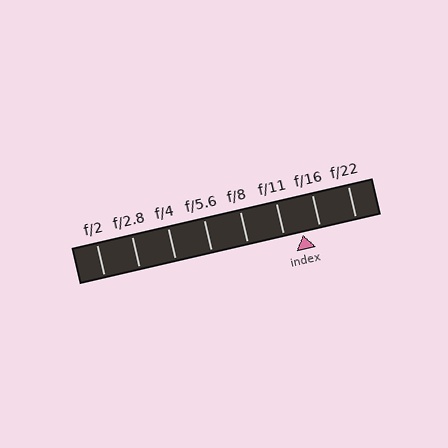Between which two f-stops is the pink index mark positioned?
The index mark is between f/11 and f/16.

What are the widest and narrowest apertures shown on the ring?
The widest aperture shown is f/2 and the narrowest is f/22.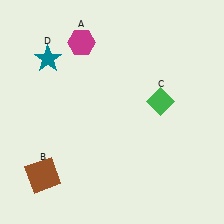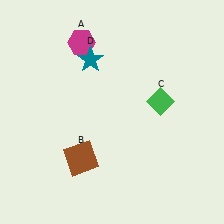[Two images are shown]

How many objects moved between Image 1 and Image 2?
2 objects moved between the two images.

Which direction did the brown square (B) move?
The brown square (B) moved right.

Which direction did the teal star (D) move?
The teal star (D) moved right.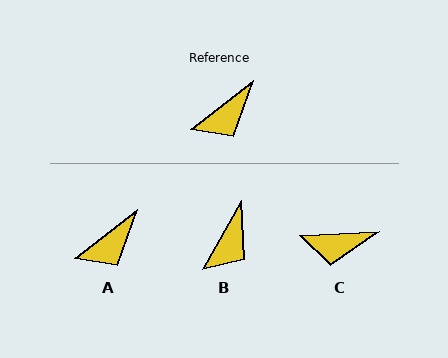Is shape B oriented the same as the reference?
No, it is off by about 22 degrees.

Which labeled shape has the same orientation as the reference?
A.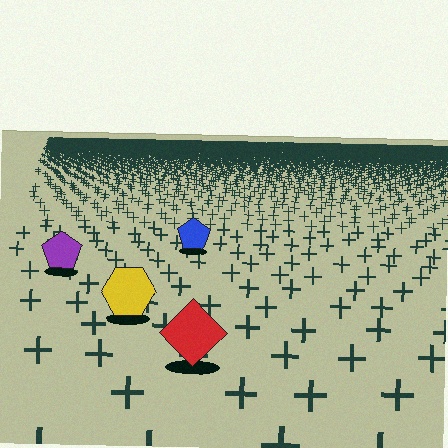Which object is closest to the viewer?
The red diamond is closest. The texture marks near it are larger and more spread out.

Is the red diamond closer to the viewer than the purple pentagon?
Yes. The red diamond is closer — you can tell from the texture gradient: the ground texture is coarser near it.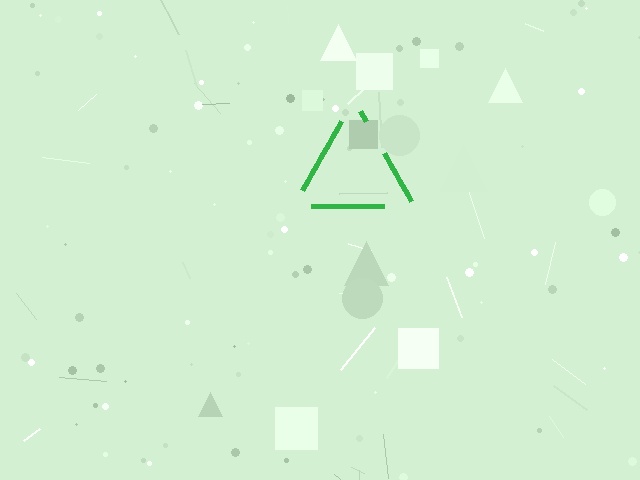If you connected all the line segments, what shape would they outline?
They would outline a triangle.